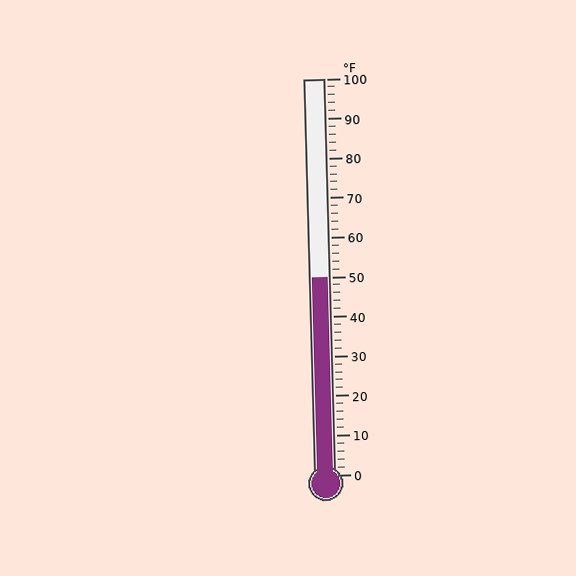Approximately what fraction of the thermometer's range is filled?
The thermometer is filled to approximately 50% of its range.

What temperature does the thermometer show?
The thermometer shows approximately 50°F.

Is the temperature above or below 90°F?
The temperature is below 90°F.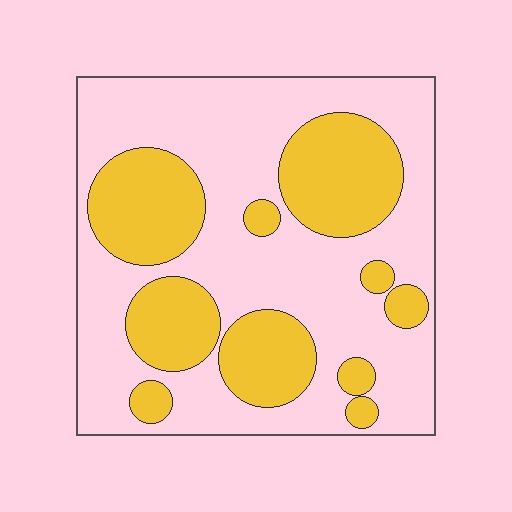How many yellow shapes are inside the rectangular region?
10.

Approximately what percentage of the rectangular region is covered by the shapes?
Approximately 35%.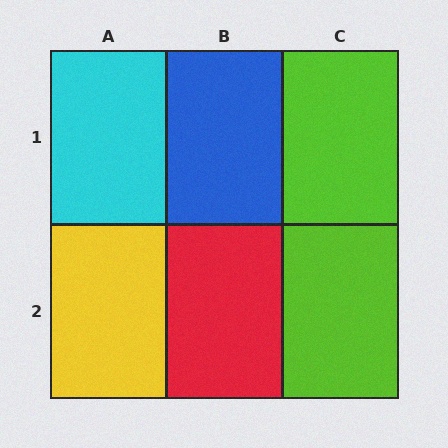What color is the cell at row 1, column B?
Blue.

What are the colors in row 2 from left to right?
Yellow, red, lime.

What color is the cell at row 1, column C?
Lime.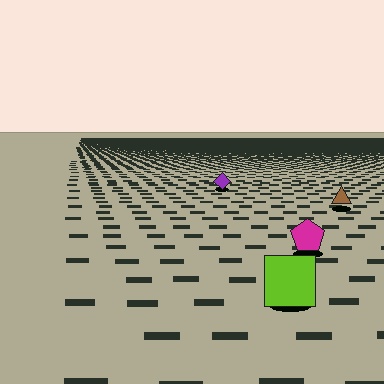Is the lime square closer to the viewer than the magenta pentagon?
Yes. The lime square is closer — you can tell from the texture gradient: the ground texture is coarser near it.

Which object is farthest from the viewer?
The purple diamond is farthest from the viewer. It appears smaller and the ground texture around it is denser.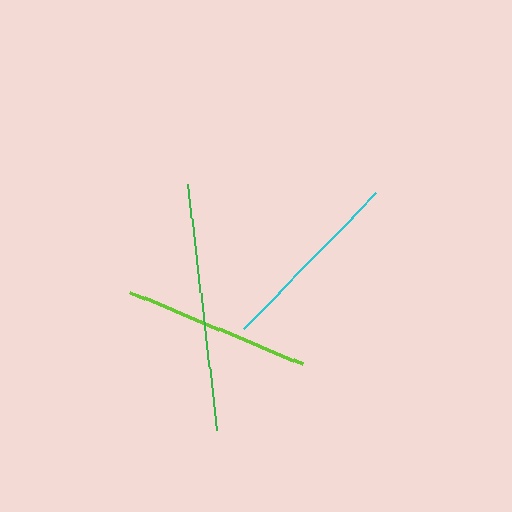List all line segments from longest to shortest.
From longest to shortest: green, cyan, lime.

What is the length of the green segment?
The green segment is approximately 247 pixels long.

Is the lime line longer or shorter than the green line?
The green line is longer than the lime line.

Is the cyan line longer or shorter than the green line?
The green line is longer than the cyan line.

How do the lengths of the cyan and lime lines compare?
The cyan and lime lines are approximately the same length.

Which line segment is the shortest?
The lime line is the shortest at approximately 187 pixels.